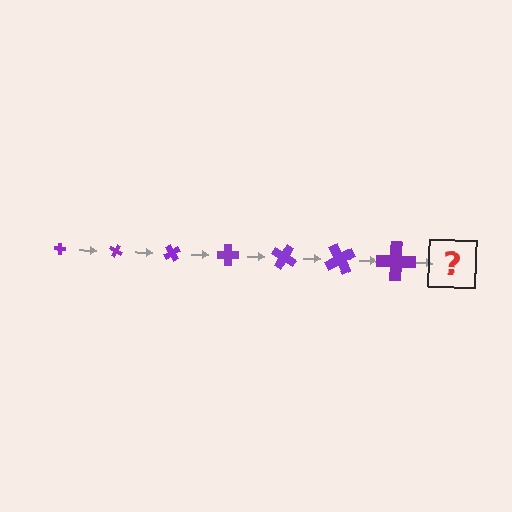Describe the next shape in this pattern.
It should be a cross, larger than the previous one and rotated 210 degrees from the start.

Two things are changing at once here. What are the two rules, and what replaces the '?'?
The two rules are that the cross grows larger each step and it rotates 30 degrees each step. The '?' should be a cross, larger than the previous one and rotated 210 degrees from the start.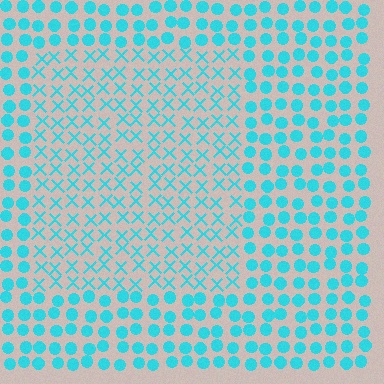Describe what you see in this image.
The image is filled with small cyan elements arranged in a uniform grid. A rectangle-shaped region contains X marks, while the surrounding area contains circles. The boundary is defined purely by the change in element shape.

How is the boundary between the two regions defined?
The boundary is defined by a change in element shape: X marks inside vs. circles outside. All elements share the same color and spacing.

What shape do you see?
I see a rectangle.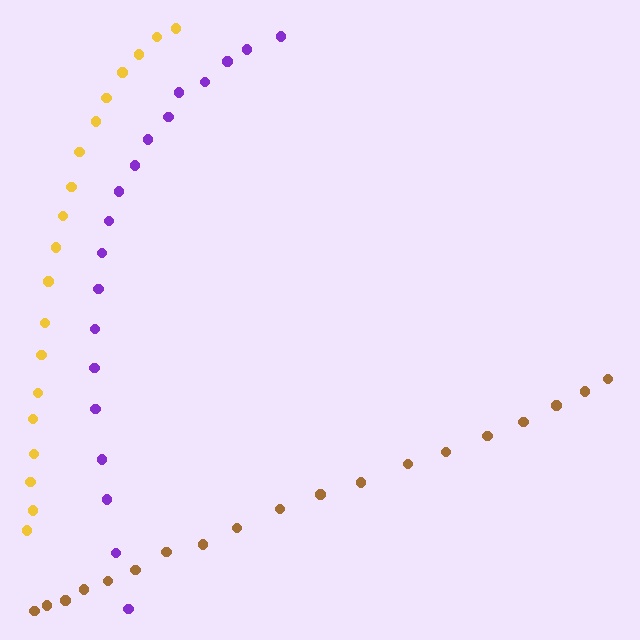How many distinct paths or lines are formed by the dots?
There are 3 distinct paths.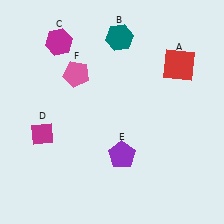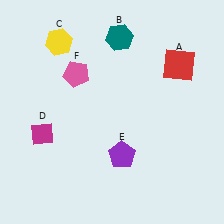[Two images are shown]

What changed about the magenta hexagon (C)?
In Image 1, C is magenta. In Image 2, it changed to yellow.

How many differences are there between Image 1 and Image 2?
There is 1 difference between the two images.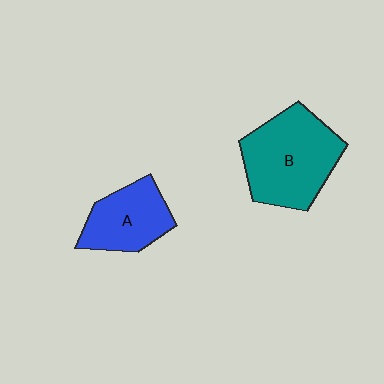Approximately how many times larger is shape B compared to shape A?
Approximately 1.6 times.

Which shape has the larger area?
Shape B (teal).